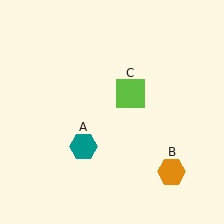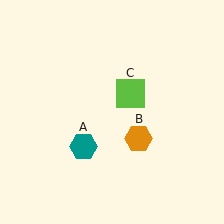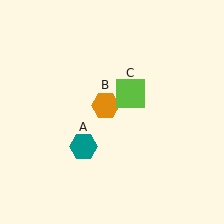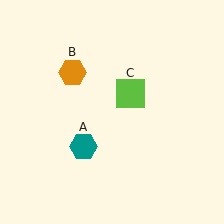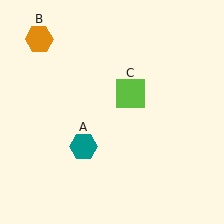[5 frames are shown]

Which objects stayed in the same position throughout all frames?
Teal hexagon (object A) and lime square (object C) remained stationary.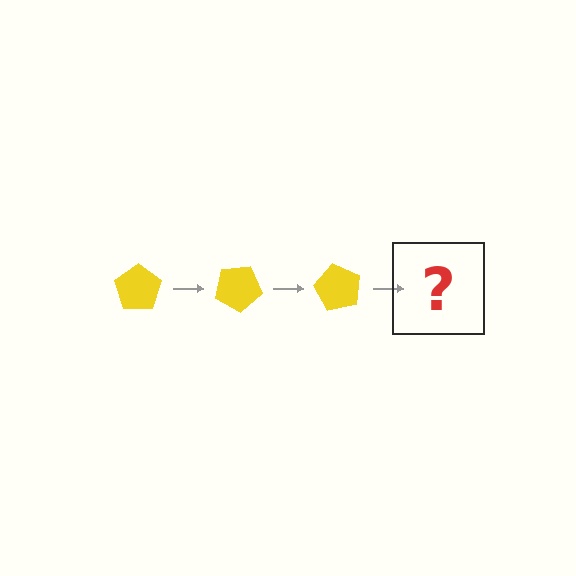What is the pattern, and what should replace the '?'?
The pattern is that the pentagon rotates 30 degrees each step. The '?' should be a yellow pentagon rotated 90 degrees.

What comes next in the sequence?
The next element should be a yellow pentagon rotated 90 degrees.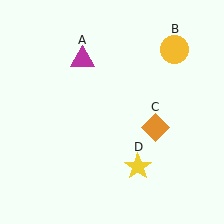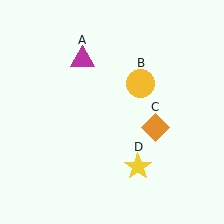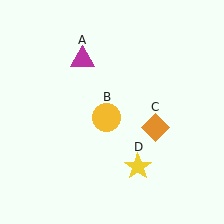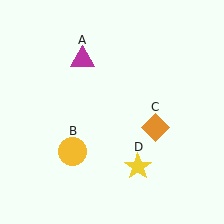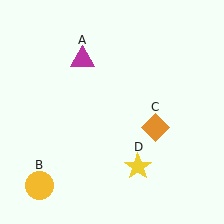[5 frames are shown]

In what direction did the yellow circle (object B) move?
The yellow circle (object B) moved down and to the left.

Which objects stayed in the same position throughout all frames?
Magenta triangle (object A) and orange diamond (object C) and yellow star (object D) remained stationary.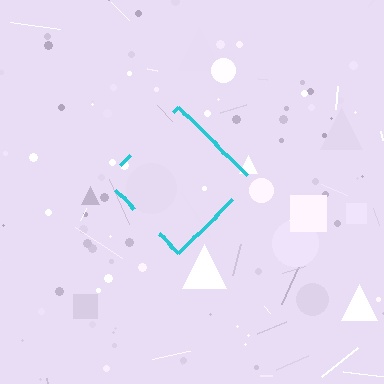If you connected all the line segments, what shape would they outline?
They would outline a diamond.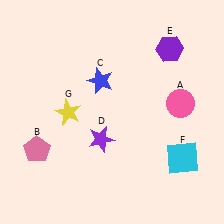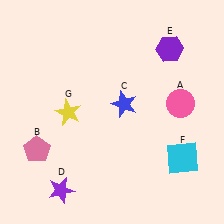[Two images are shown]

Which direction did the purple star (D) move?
The purple star (D) moved down.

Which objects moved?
The objects that moved are: the blue star (C), the purple star (D).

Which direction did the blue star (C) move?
The blue star (C) moved right.